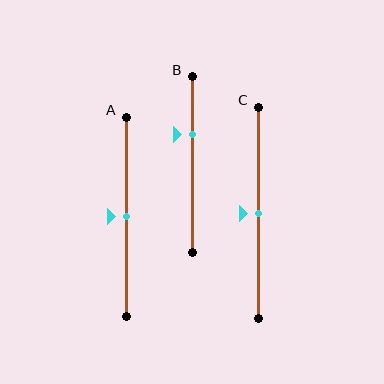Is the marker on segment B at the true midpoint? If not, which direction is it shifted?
No, the marker on segment B is shifted upward by about 17% of the segment length.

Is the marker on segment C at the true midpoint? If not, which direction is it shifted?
Yes, the marker on segment C is at the true midpoint.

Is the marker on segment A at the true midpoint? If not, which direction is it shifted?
Yes, the marker on segment A is at the true midpoint.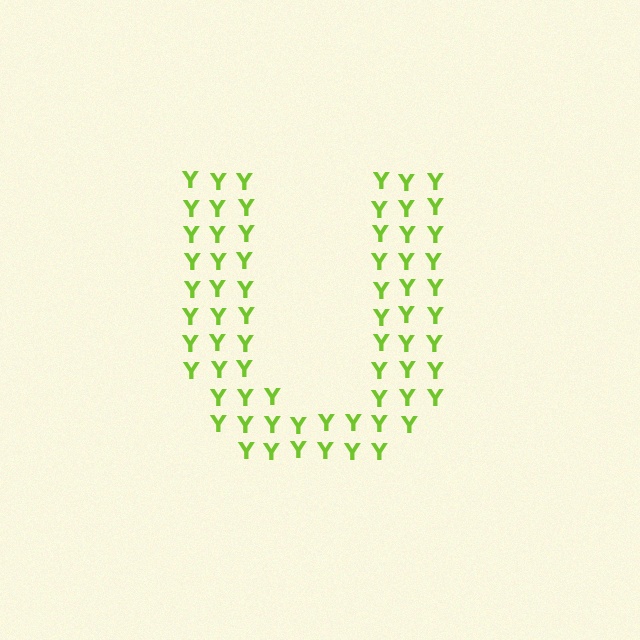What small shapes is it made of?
It is made of small letter Y's.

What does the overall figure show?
The overall figure shows the letter U.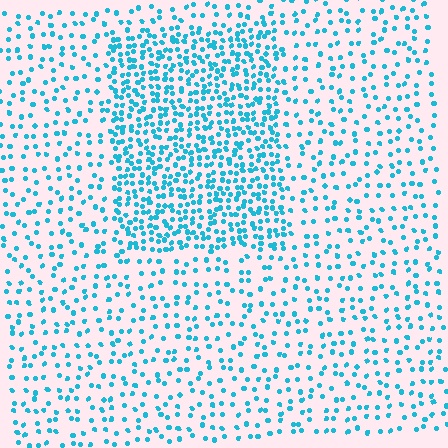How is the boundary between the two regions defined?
The boundary is defined by a change in element density (approximately 2.3x ratio). All elements are the same color, size, and shape.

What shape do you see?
I see a rectangle.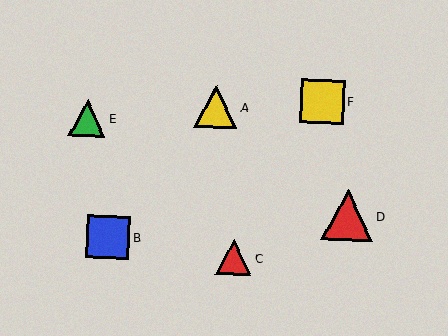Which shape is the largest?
The red triangle (labeled D) is the largest.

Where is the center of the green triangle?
The center of the green triangle is at (87, 118).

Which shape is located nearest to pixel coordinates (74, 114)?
The green triangle (labeled E) at (87, 118) is nearest to that location.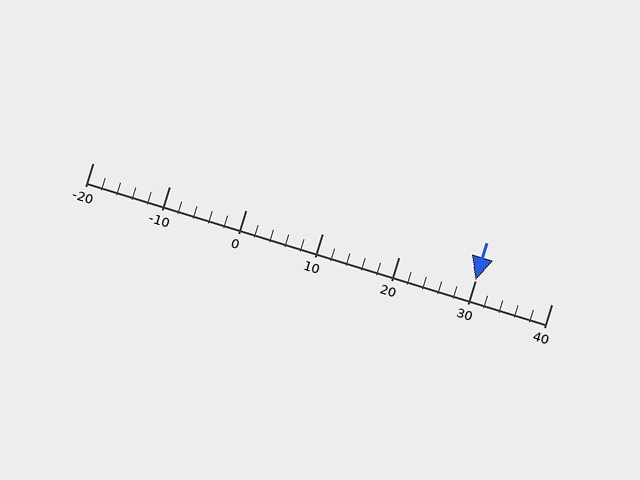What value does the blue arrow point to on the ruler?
The blue arrow points to approximately 30.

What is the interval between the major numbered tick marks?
The major tick marks are spaced 10 units apart.